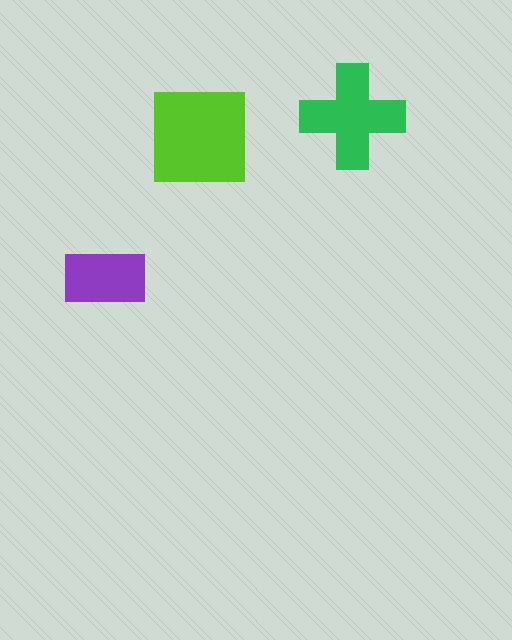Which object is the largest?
The lime square.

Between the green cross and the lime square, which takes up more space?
The lime square.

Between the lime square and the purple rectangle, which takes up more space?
The lime square.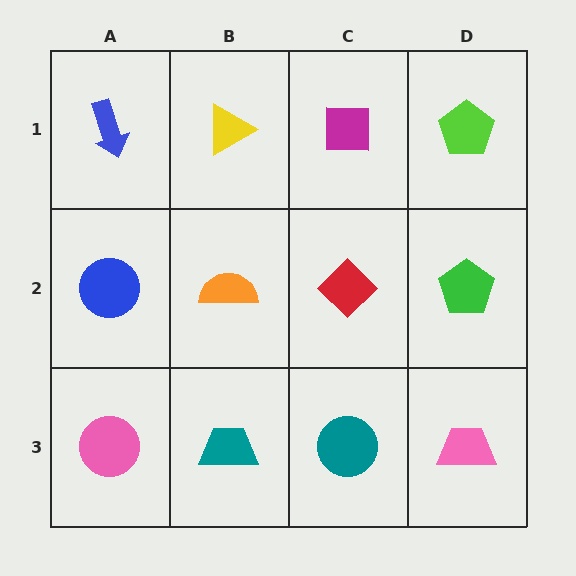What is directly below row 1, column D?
A green pentagon.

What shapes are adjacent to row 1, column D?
A green pentagon (row 2, column D), a magenta square (row 1, column C).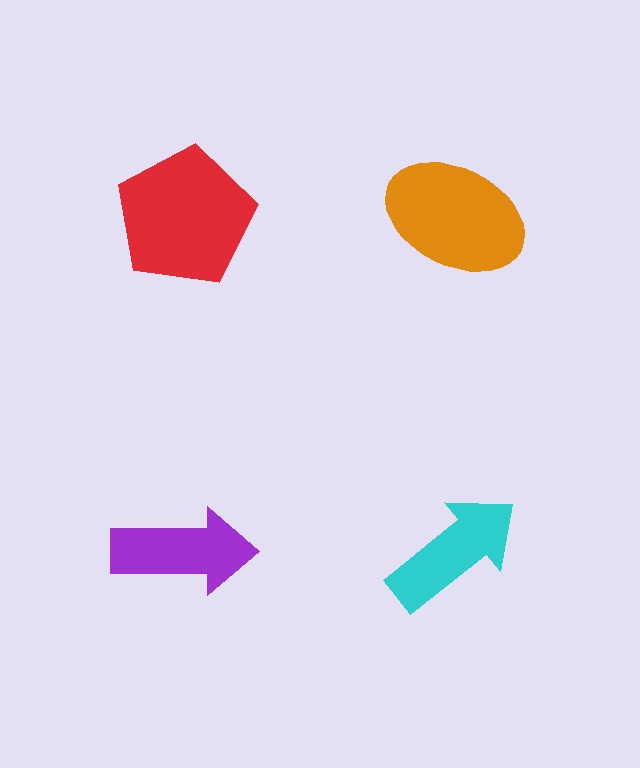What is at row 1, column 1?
A red pentagon.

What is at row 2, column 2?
A cyan arrow.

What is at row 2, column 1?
A purple arrow.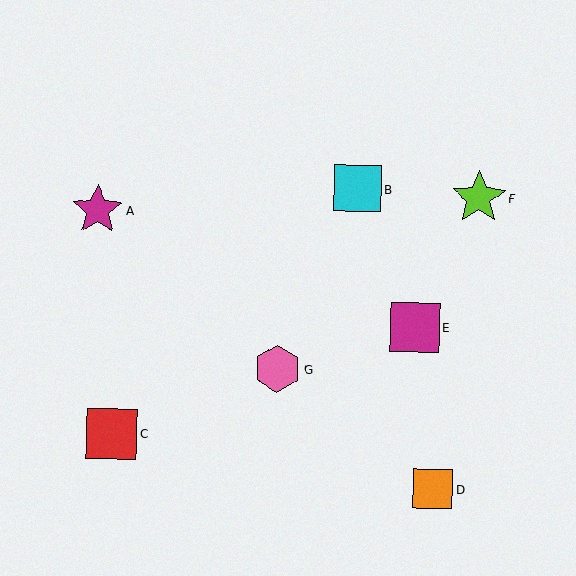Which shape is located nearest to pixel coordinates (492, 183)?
The lime star (labeled F) at (479, 198) is nearest to that location.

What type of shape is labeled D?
Shape D is an orange square.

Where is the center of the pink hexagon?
The center of the pink hexagon is at (278, 369).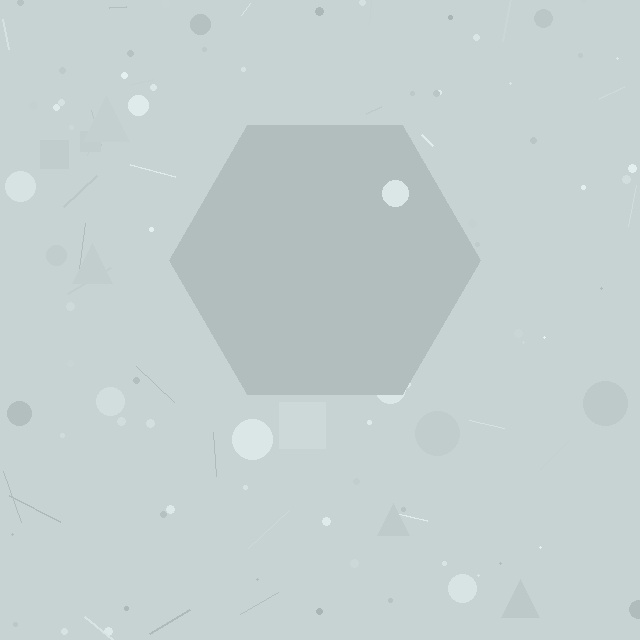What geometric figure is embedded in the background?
A hexagon is embedded in the background.